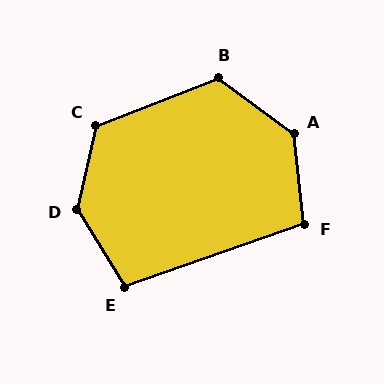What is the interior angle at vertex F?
Approximately 102 degrees (obtuse).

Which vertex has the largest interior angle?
D, at approximately 135 degrees.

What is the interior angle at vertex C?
Approximately 124 degrees (obtuse).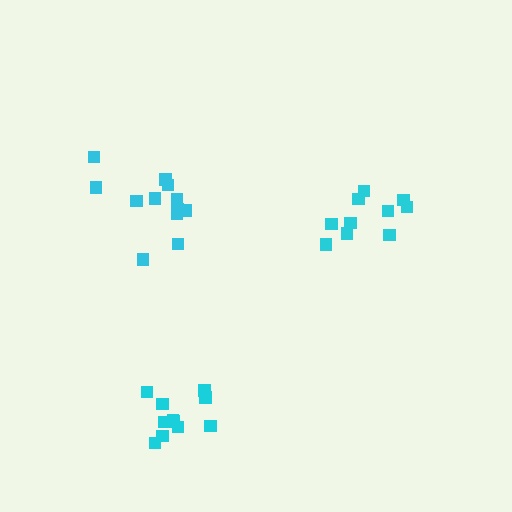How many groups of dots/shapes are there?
There are 3 groups.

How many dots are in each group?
Group 1: 11 dots, Group 2: 10 dots, Group 3: 12 dots (33 total).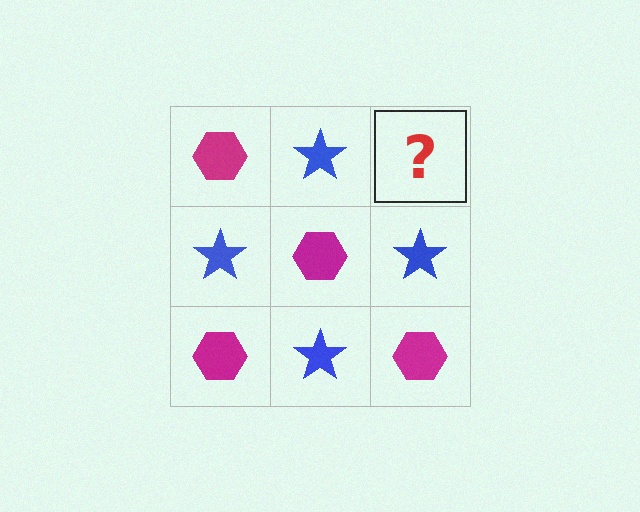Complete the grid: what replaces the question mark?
The question mark should be replaced with a magenta hexagon.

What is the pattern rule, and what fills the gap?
The rule is that it alternates magenta hexagon and blue star in a checkerboard pattern. The gap should be filled with a magenta hexagon.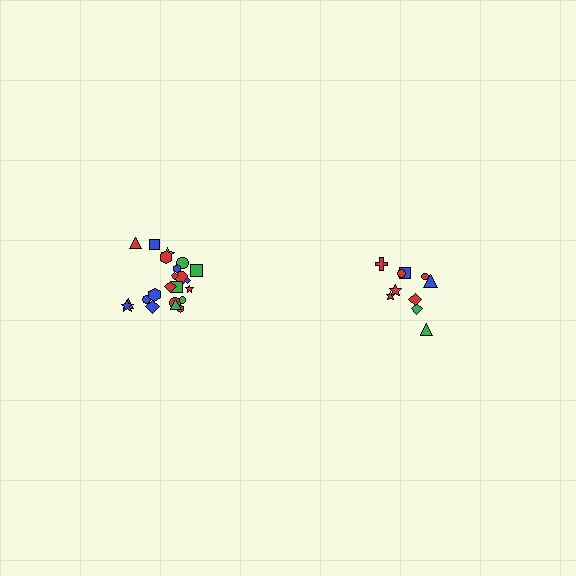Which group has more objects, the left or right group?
The left group.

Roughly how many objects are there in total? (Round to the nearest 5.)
Roughly 30 objects in total.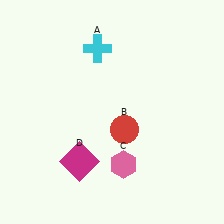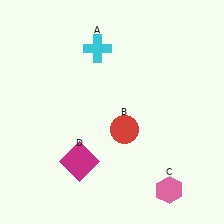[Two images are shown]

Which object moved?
The pink hexagon (C) moved right.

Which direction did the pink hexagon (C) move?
The pink hexagon (C) moved right.